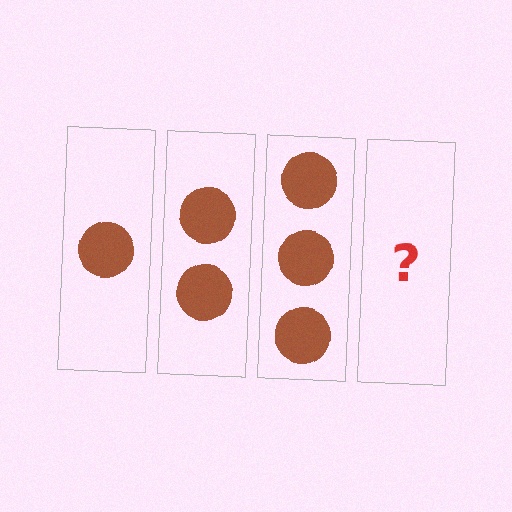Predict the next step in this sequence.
The next step is 4 circles.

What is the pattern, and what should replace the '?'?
The pattern is that each step adds one more circle. The '?' should be 4 circles.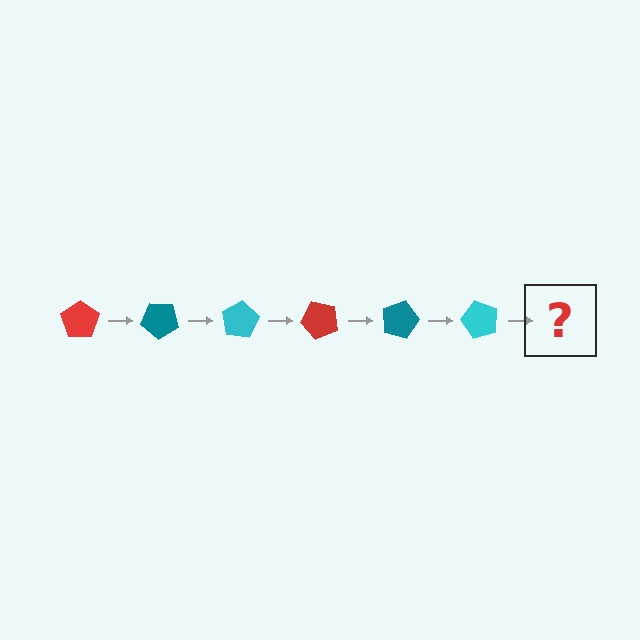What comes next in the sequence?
The next element should be a red pentagon, rotated 240 degrees from the start.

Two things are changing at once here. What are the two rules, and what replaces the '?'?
The two rules are that it rotates 40 degrees each step and the color cycles through red, teal, and cyan. The '?' should be a red pentagon, rotated 240 degrees from the start.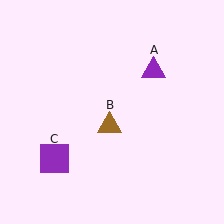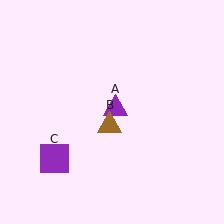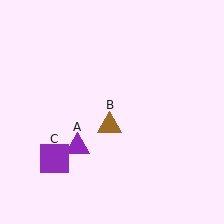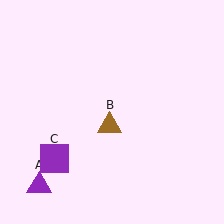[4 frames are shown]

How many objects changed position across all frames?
1 object changed position: purple triangle (object A).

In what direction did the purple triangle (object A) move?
The purple triangle (object A) moved down and to the left.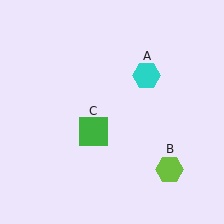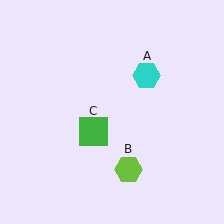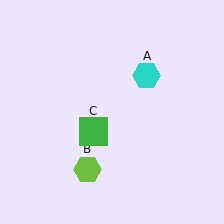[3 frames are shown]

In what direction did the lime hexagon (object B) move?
The lime hexagon (object B) moved left.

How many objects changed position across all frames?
1 object changed position: lime hexagon (object B).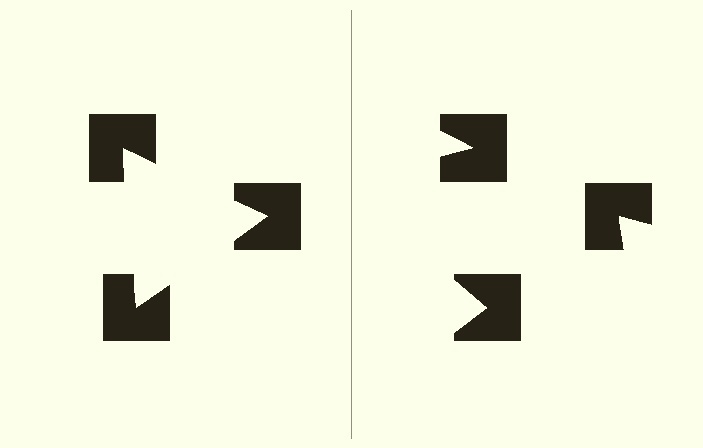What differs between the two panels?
The notched squares are positioned identically on both sides; only the wedge orientations differ. On the left they align to a triangle; on the right they are misaligned.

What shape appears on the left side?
An illusory triangle.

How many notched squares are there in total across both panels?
6 — 3 on each side.